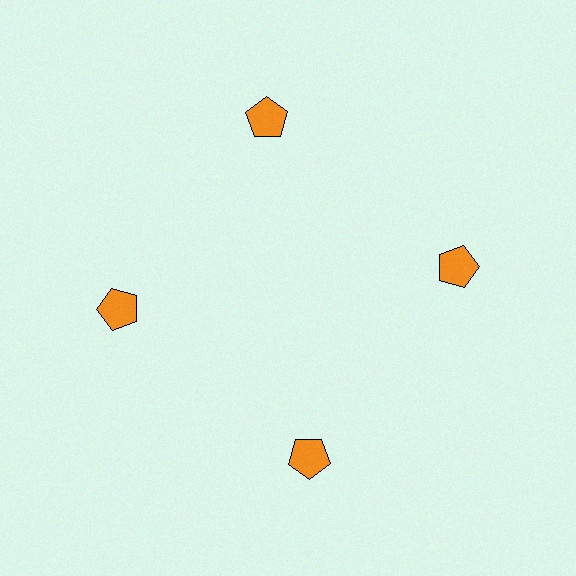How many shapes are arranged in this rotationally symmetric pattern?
There are 4 shapes, arranged in 4 groups of 1.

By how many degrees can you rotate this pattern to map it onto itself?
The pattern maps onto itself every 90 degrees of rotation.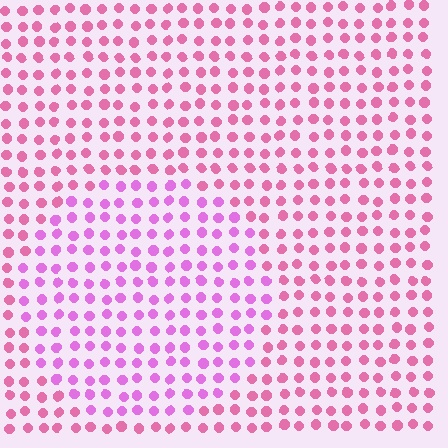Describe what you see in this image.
The image is filled with small pink elements in a uniform arrangement. A circle-shaped region is visible where the elements are tinted to a slightly different hue, forming a subtle color boundary.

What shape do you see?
I see a circle.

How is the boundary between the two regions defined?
The boundary is defined purely by a slight shift in hue (about 31 degrees). Spacing, size, and orientation are identical on both sides.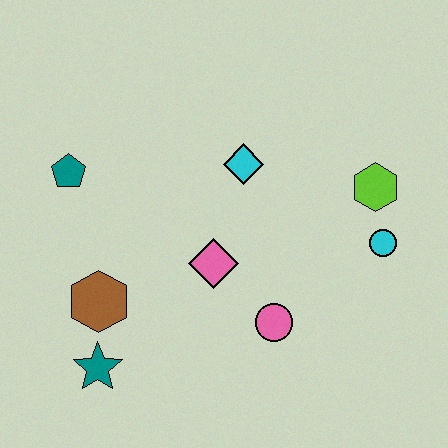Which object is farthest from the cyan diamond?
The teal star is farthest from the cyan diamond.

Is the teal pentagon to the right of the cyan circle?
No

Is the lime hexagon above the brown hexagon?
Yes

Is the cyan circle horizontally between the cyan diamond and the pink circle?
No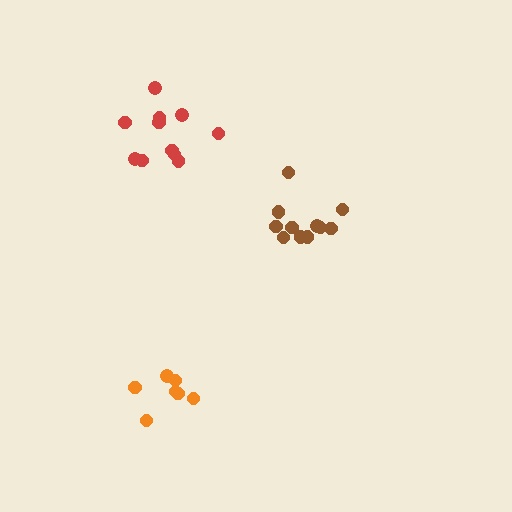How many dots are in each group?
Group 1: 7 dots, Group 2: 11 dots, Group 3: 11 dots (29 total).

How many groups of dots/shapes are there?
There are 3 groups.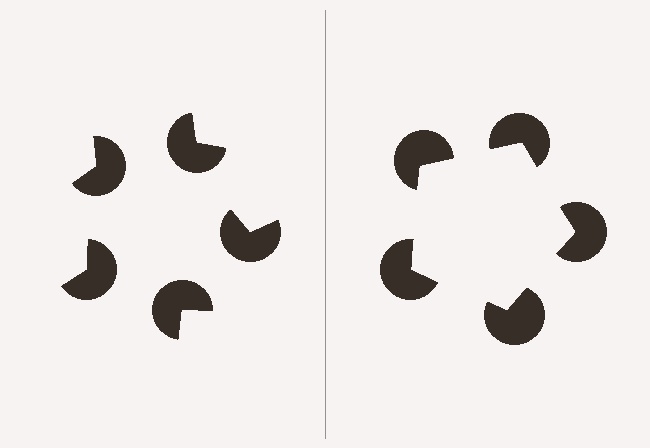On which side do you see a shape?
An illusory pentagon appears on the right side. On the left side the wedge cuts are rotated, so no coherent shape forms.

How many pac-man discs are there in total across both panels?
10 — 5 on each side.